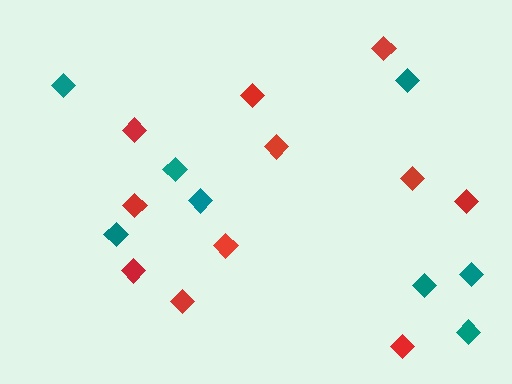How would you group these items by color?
There are 2 groups: one group of red diamonds (11) and one group of teal diamonds (8).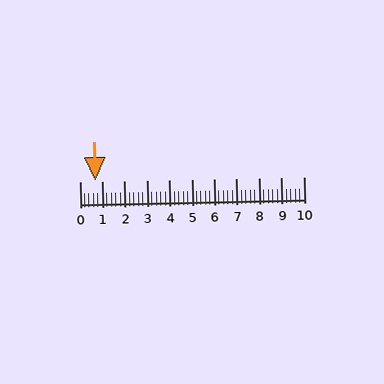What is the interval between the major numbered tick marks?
The major tick marks are spaced 1 units apart.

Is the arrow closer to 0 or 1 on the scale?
The arrow is closer to 1.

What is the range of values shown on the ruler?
The ruler shows values from 0 to 10.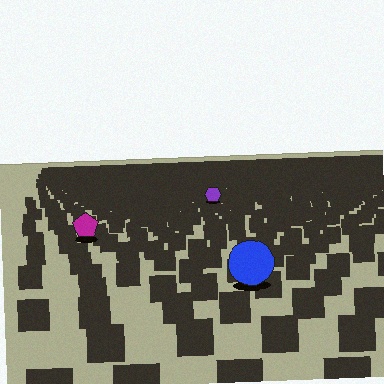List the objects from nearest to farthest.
From nearest to farthest: the blue circle, the magenta pentagon, the purple hexagon.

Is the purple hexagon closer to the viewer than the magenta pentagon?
No. The magenta pentagon is closer — you can tell from the texture gradient: the ground texture is coarser near it.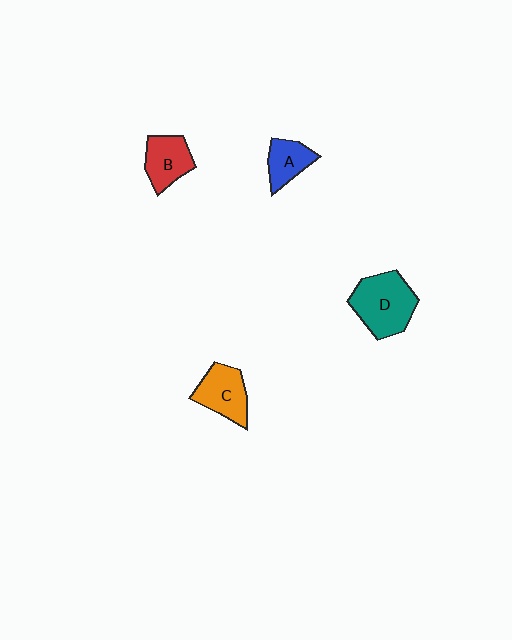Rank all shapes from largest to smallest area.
From largest to smallest: D (teal), C (orange), B (red), A (blue).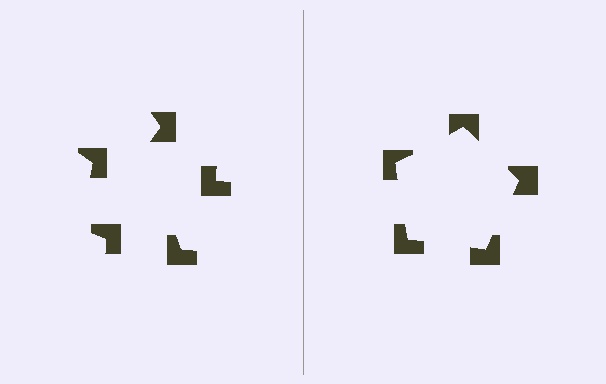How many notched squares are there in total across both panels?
10 — 5 on each side.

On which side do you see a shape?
An illusory pentagon appears on the right side. On the left side the wedge cuts are rotated, so no coherent shape forms.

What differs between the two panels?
The notched squares are positioned identically on both sides; only the wedge orientations differ. On the right they align to a pentagon; on the left they are misaligned.